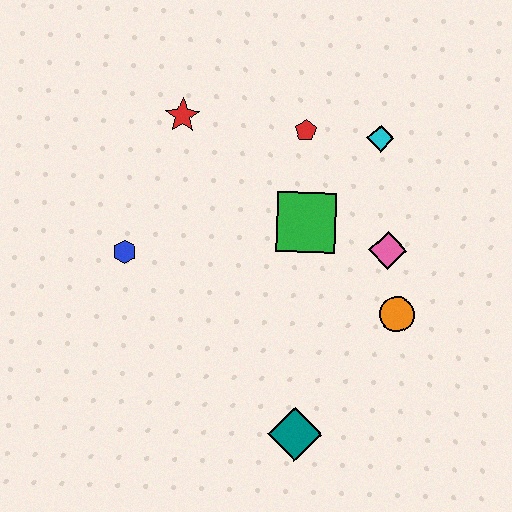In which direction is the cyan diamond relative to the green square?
The cyan diamond is above the green square.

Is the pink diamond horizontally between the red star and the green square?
No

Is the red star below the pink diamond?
No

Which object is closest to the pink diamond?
The orange circle is closest to the pink diamond.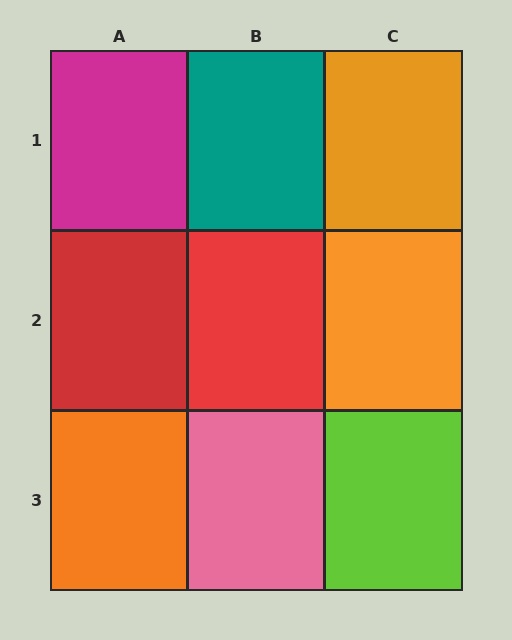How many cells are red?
2 cells are red.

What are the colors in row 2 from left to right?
Red, red, orange.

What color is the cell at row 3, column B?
Pink.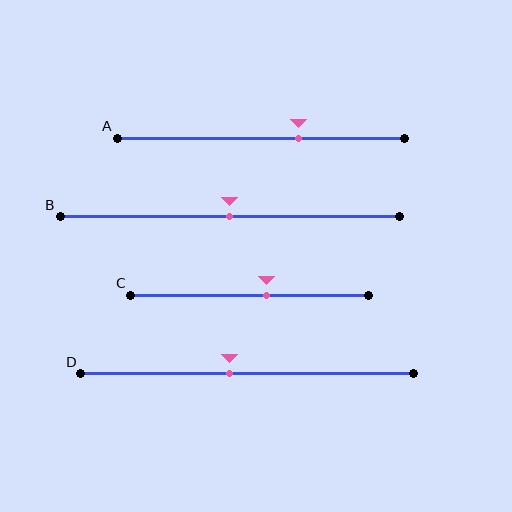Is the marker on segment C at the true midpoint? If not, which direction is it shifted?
No, the marker on segment C is shifted to the right by about 7% of the segment length.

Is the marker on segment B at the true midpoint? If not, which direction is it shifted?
Yes, the marker on segment B is at the true midpoint.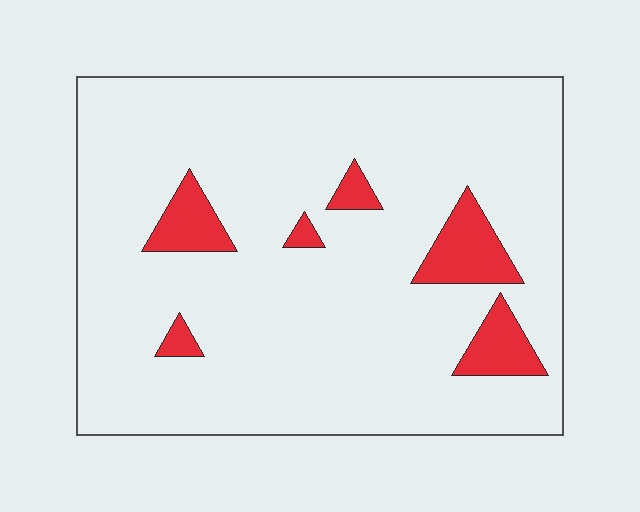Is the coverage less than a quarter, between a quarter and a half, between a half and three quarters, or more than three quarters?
Less than a quarter.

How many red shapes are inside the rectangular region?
6.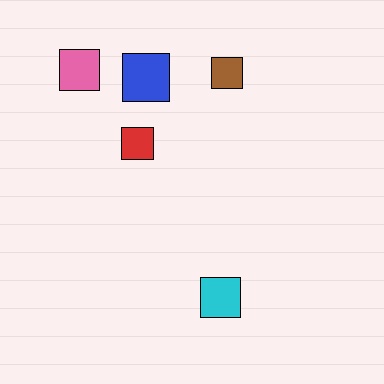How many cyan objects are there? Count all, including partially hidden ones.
There is 1 cyan object.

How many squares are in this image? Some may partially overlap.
There are 5 squares.